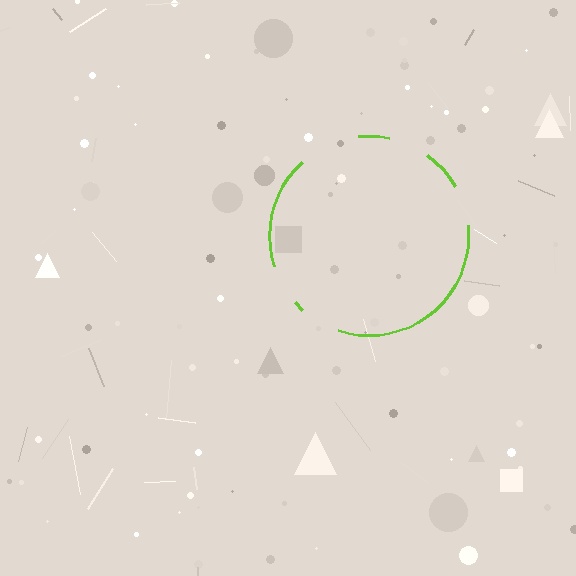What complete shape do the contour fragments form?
The contour fragments form a circle.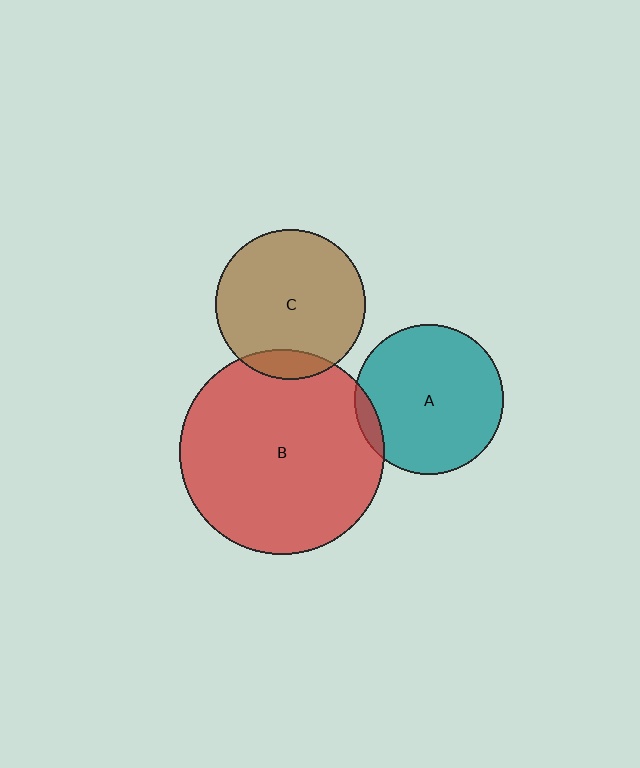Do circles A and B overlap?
Yes.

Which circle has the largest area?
Circle B (red).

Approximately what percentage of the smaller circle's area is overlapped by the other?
Approximately 5%.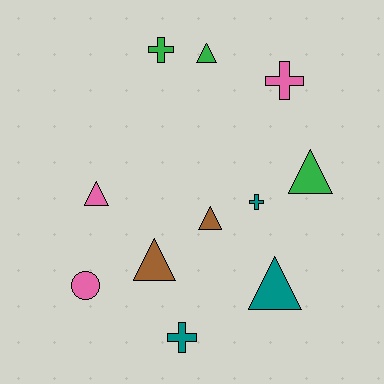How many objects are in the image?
There are 11 objects.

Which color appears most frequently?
Green, with 3 objects.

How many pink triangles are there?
There is 1 pink triangle.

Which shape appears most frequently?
Triangle, with 6 objects.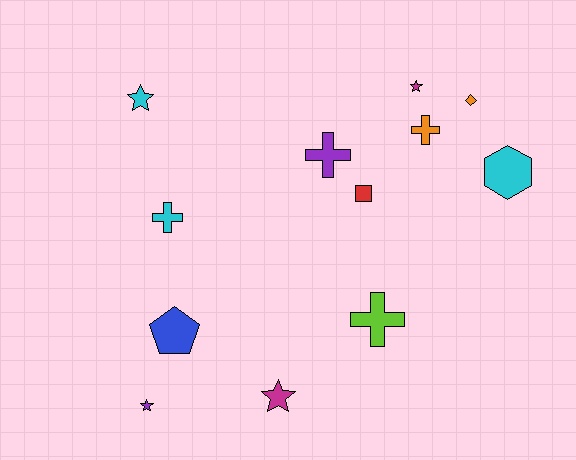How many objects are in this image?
There are 12 objects.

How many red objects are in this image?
There is 1 red object.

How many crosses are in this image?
There are 4 crosses.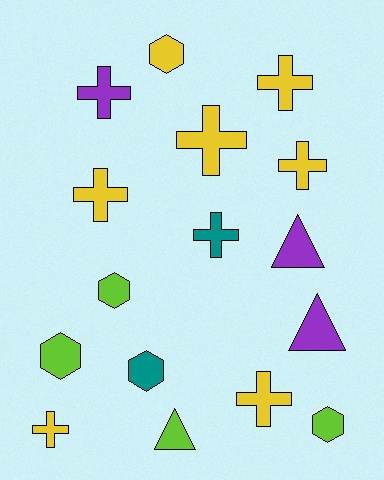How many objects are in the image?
There are 16 objects.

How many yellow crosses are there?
There are 6 yellow crosses.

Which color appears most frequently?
Yellow, with 7 objects.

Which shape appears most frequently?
Cross, with 8 objects.